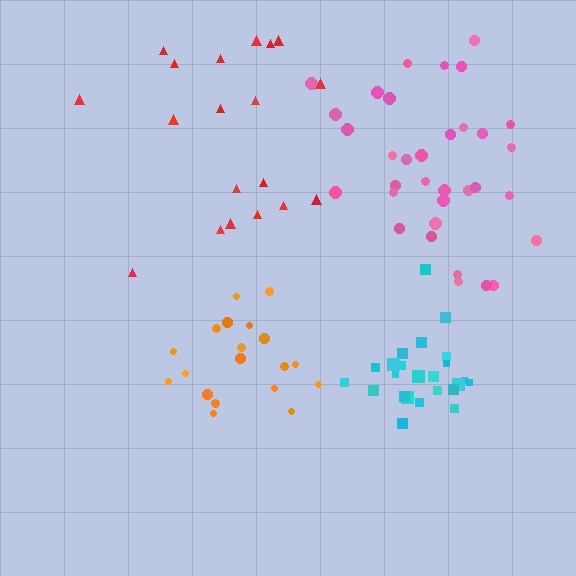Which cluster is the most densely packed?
Cyan.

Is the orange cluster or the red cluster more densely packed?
Orange.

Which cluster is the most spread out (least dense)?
Red.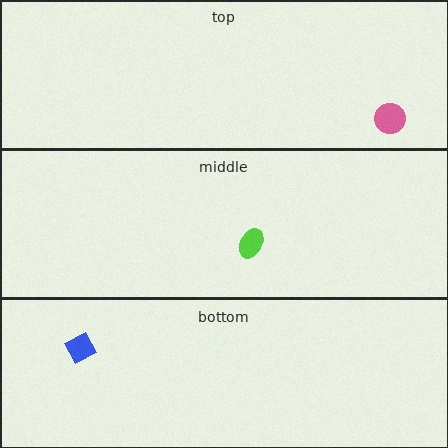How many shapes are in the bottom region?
1.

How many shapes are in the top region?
1.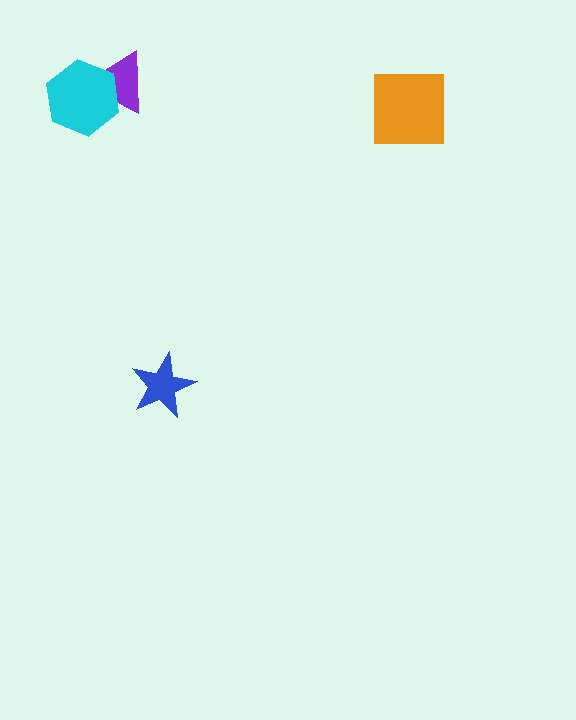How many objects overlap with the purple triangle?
1 object overlaps with the purple triangle.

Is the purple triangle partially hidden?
Yes, it is partially covered by another shape.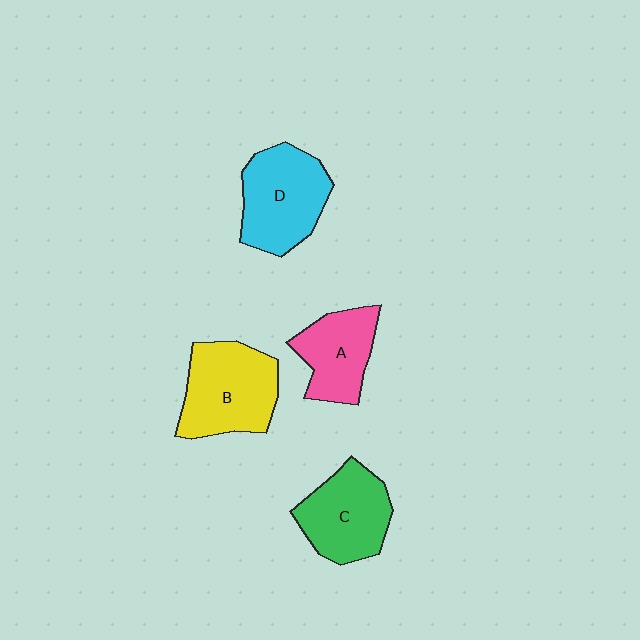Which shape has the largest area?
Shape B (yellow).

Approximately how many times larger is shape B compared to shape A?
Approximately 1.4 times.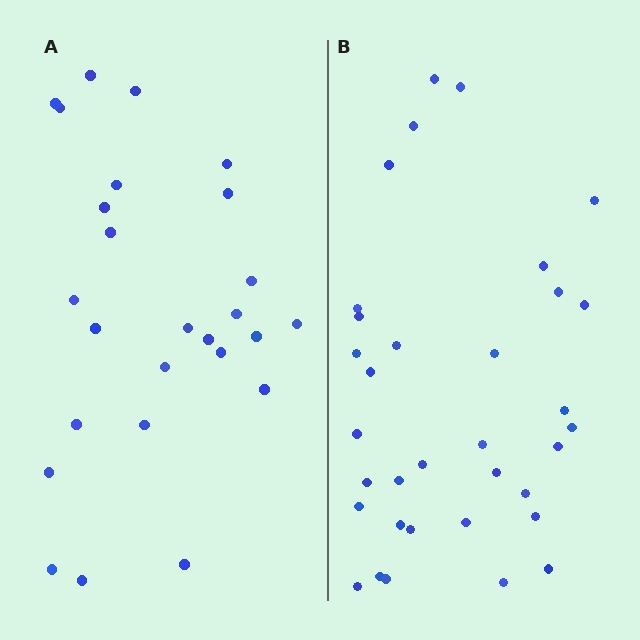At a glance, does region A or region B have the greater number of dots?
Region B (the right region) has more dots.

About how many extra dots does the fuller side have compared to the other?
Region B has roughly 8 or so more dots than region A.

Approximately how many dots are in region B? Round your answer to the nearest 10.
About 30 dots. (The exact count is 34, which rounds to 30.)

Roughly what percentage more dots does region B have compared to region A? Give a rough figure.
About 30% more.